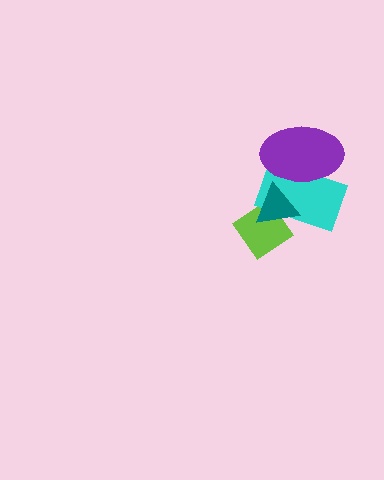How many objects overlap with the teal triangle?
3 objects overlap with the teal triangle.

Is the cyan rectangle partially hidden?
Yes, it is partially covered by another shape.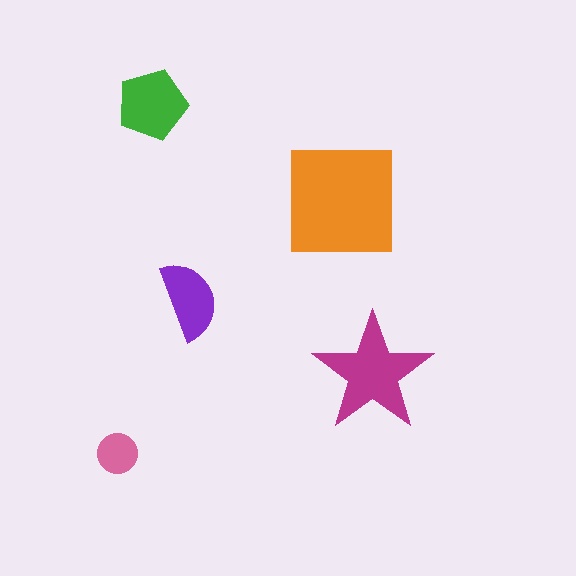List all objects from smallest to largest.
The pink circle, the purple semicircle, the green pentagon, the magenta star, the orange square.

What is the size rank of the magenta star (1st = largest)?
2nd.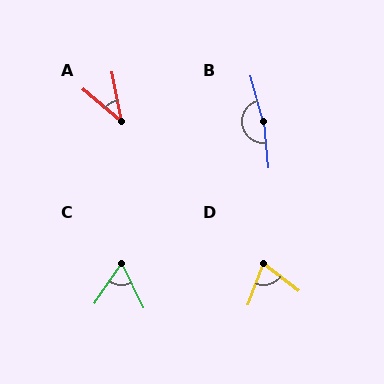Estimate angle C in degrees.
Approximately 59 degrees.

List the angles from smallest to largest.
A (39°), C (59°), D (73°), B (170°).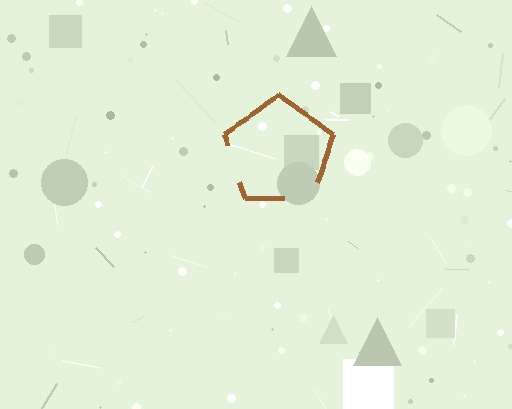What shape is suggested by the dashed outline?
The dashed outline suggests a pentagon.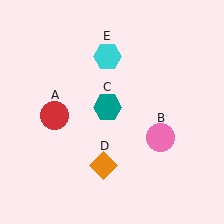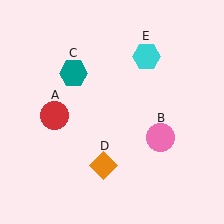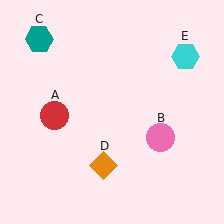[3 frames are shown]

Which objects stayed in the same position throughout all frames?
Red circle (object A) and pink circle (object B) and orange diamond (object D) remained stationary.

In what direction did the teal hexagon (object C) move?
The teal hexagon (object C) moved up and to the left.